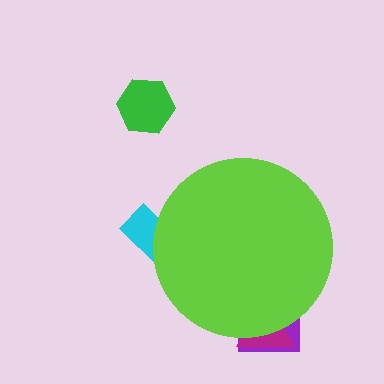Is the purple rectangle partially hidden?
Yes, the purple rectangle is partially hidden behind the lime circle.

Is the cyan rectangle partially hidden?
Yes, the cyan rectangle is partially hidden behind the lime circle.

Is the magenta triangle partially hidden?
Yes, the magenta triangle is partially hidden behind the lime circle.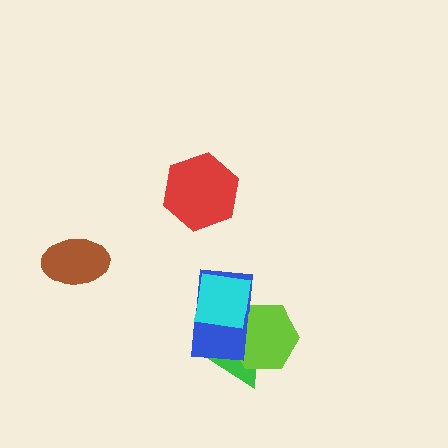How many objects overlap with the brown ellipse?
0 objects overlap with the brown ellipse.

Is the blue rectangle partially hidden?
Yes, it is partially covered by another shape.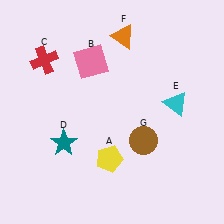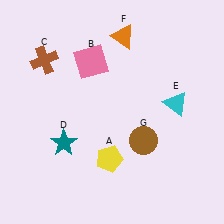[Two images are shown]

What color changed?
The cross (C) changed from red in Image 1 to brown in Image 2.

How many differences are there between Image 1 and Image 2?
There is 1 difference between the two images.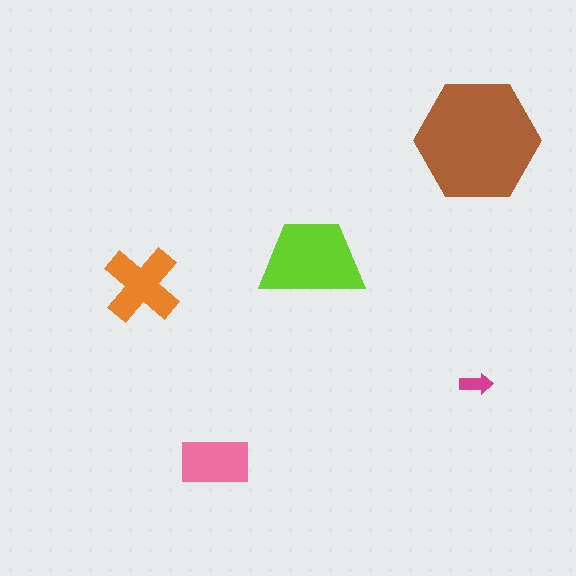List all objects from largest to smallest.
The brown hexagon, the lime trapezoid, the orange cross, the pink rectangle, the magenta arrow.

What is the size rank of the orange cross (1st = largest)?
3rd.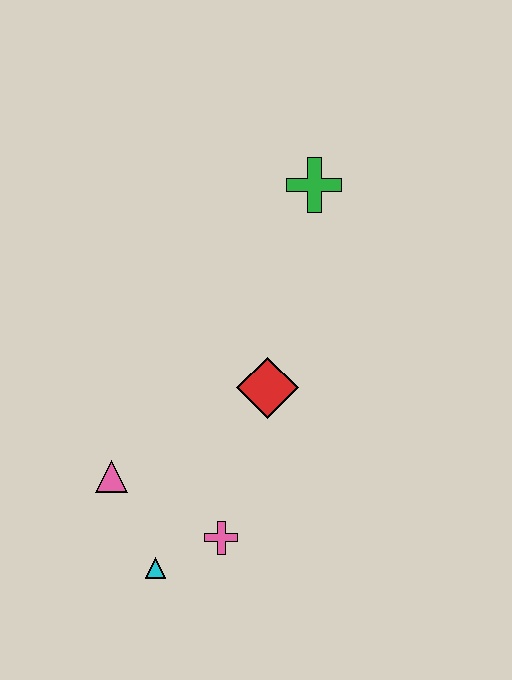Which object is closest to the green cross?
The red diamond is closest to the green cross.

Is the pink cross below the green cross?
Yes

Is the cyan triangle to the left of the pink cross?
Yes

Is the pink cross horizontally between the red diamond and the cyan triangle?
Yes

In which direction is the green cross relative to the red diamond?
The green cross is above the red diamond.